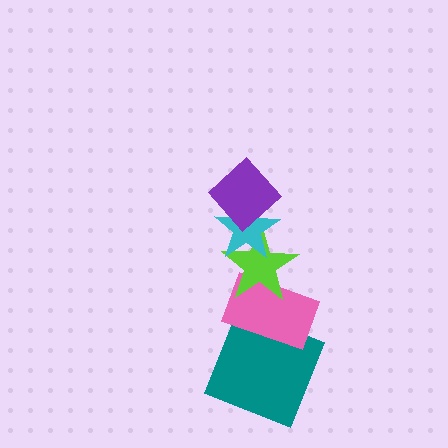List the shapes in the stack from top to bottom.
From top to bottom: the purple diamond, the cyan star, the lime star, the pink rectangle, the teal square.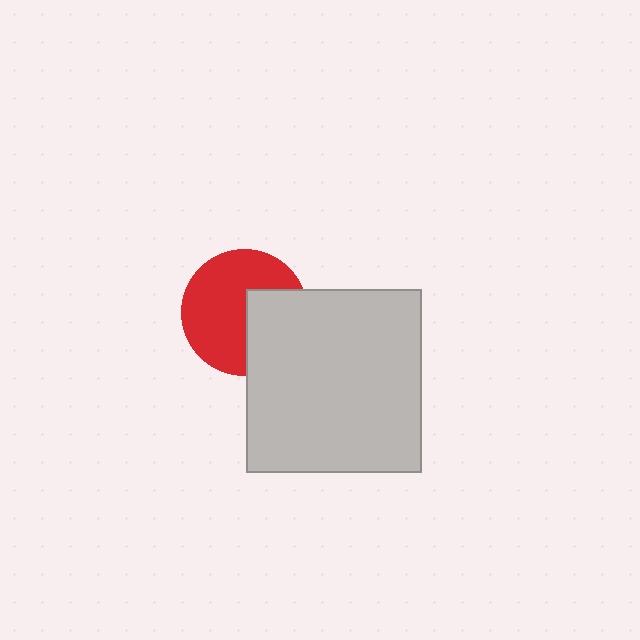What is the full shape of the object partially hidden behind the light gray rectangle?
The partially hidden object is a red circle.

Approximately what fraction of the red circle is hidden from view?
Roughly 36% of the red circle is hidden behind the light gray rectangle.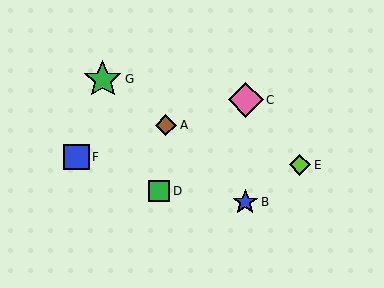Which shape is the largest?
The green star (labeled G) is the largest.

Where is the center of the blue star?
The center of the blue star is at (245, 202).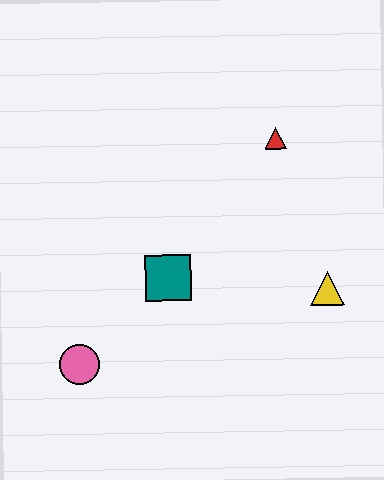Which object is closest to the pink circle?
The teal square is closest to the pink circle.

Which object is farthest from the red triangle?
The pink circle is farthest from the red triangle.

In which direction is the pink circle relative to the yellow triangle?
The pink circle is to the left of the yellow triangle.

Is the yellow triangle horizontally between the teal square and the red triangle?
No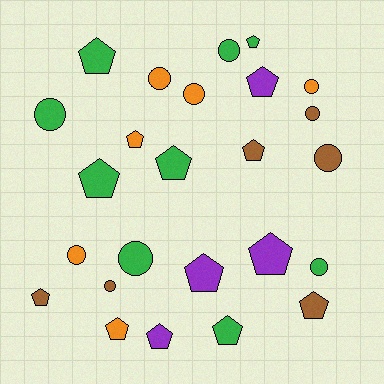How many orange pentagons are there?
There are 2 orange pentagons.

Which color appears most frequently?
Green, with 9 objects.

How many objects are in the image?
There are 25 objects.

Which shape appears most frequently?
Pentagon, with 14 objects.